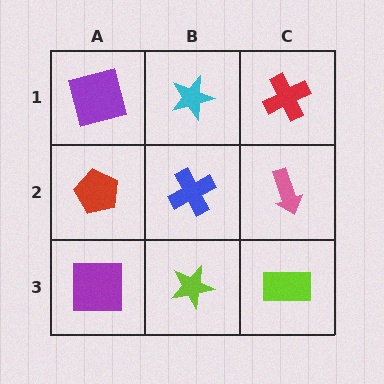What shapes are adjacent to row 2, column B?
A cyan star (row 1, column B), a lime star (row 3, column B), a red pentagon (row 2, column A), a pink arrow (row 2, column C).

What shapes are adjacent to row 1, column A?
A red pentagon (row 2, column A), a cyan star (row 1, column B).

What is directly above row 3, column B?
A blue cross.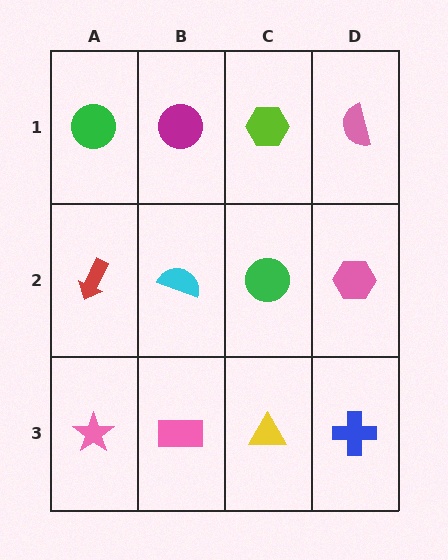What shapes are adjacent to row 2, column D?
A pink semicircle (row 1, column D), a blue cross (row 3, column D), a green circle (row 2, column C).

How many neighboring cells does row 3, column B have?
3.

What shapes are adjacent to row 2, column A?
A green circle (row 1, column A), a pink star (row 3, column A), a cyan semicircle (row 2, column B).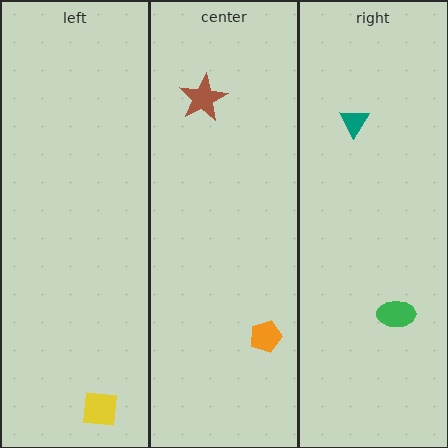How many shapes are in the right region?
2.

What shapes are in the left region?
The yellow square.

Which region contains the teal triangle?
The right region.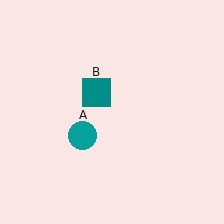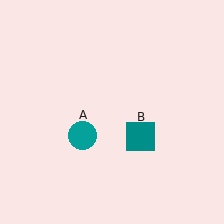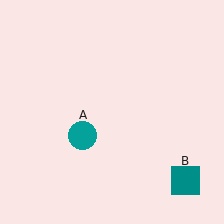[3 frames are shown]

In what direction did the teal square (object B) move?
The teal square (object B) moved down and to the right.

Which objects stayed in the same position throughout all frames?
Teal circle (object A) remained stationary.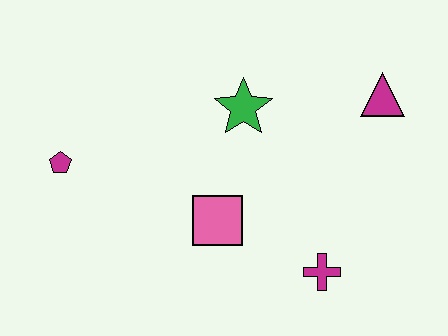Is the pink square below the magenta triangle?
Yes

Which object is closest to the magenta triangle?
The green star is closest to the magenta triangle.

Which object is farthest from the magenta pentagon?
The magenta triangle is farthest from the magenta pentagon.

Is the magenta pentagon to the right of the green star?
No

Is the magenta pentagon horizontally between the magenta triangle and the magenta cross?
No